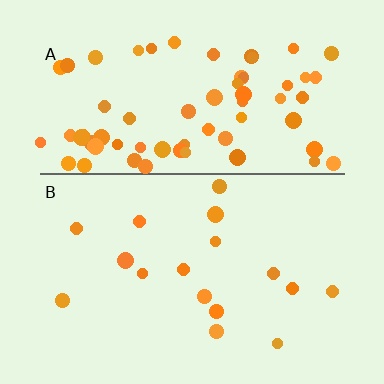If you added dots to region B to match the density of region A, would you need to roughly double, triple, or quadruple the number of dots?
Approximately quadruple.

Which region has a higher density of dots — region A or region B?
A (the top).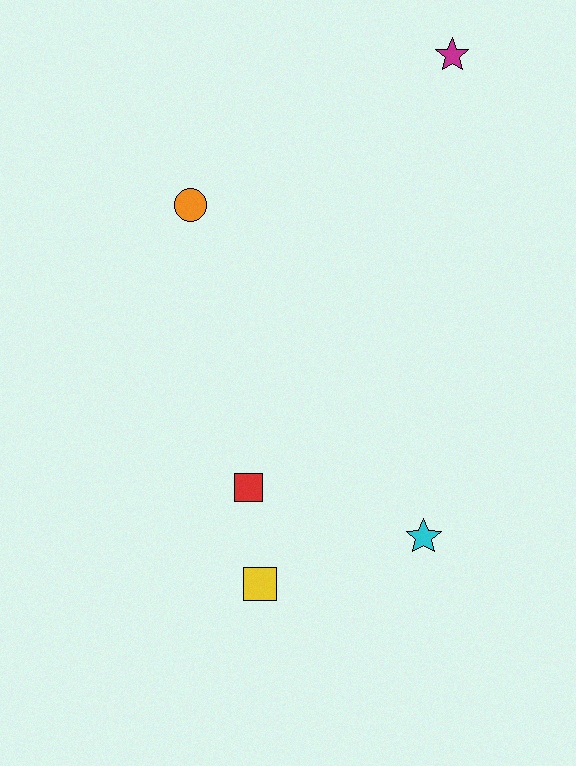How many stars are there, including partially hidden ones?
There are 2 stars.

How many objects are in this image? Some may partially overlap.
There are 5 objects.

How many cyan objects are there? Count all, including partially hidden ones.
There is 1 cyan object.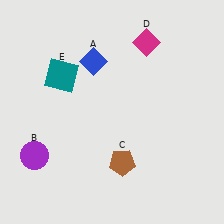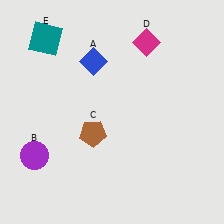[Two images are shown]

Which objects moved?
The objects that moved are: the brown pentagon (C), the teal square (E).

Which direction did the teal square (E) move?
The teal square (E) moved up.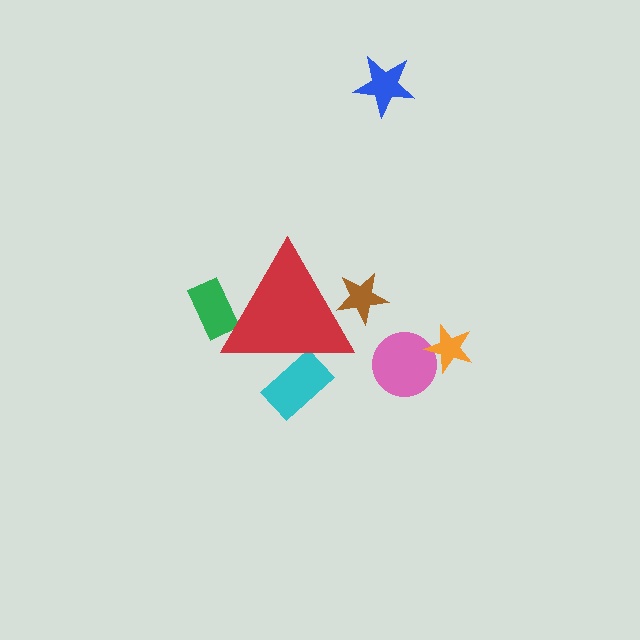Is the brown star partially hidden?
Yes, the brown star is partially hidden behind the red triangle.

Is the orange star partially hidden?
No, the orange star is fully visible.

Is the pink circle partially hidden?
No, the pink circle is fully visible.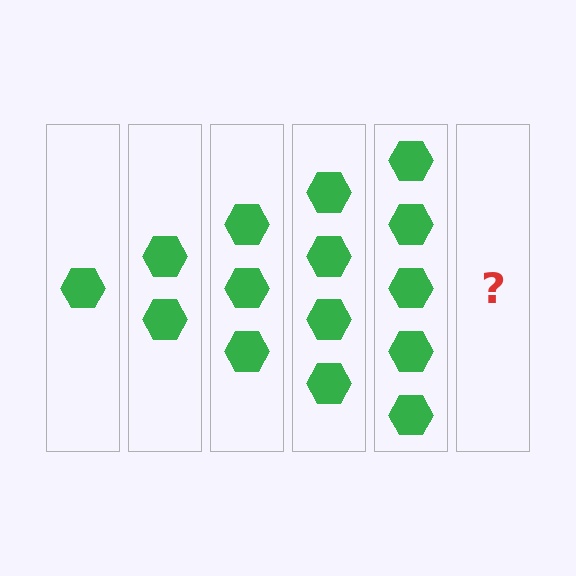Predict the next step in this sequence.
The next step is 6 hexagons.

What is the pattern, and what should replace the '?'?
The pattern is that each step adds one more hexagon. The '?' should be 6 hexagons.